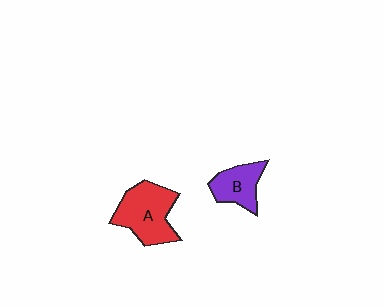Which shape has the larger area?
Shape A (red).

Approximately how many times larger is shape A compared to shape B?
Approximately 1.6 times.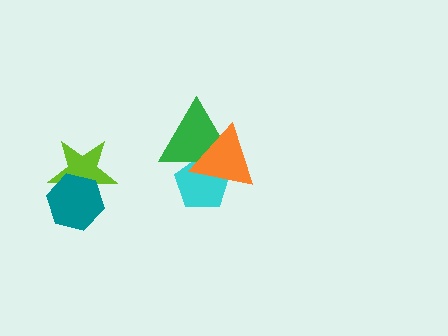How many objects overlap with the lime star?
1 object overlaps with the lime star.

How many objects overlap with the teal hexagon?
1 object overlaps with the teal hexagon.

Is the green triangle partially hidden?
Yes, it is partially covered by another shape.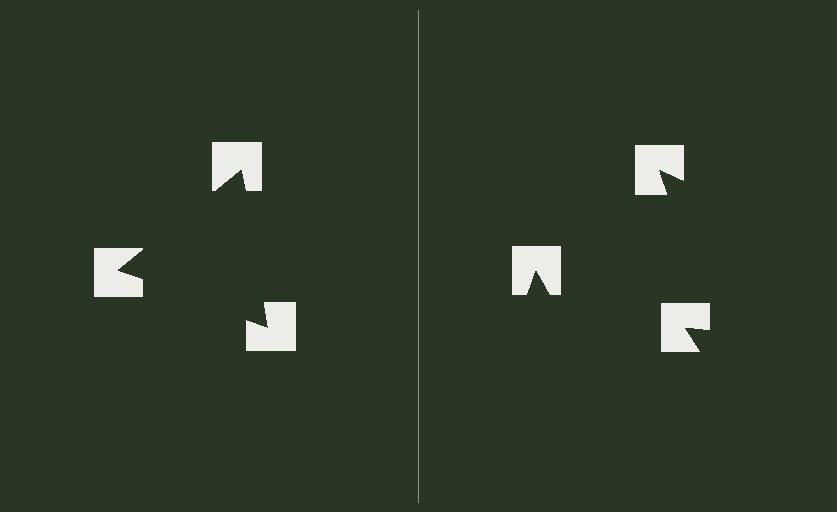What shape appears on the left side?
An illusory triangle.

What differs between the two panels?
The notched squares are positioned identically on both sides; only the wedge orientations differ. On the left they align to a triangle; on the right they are misaligned.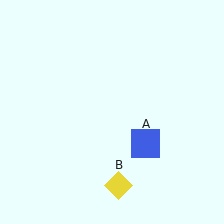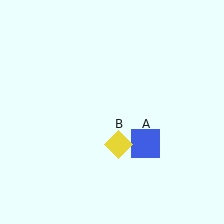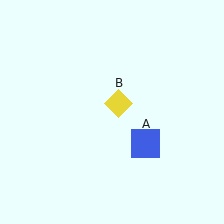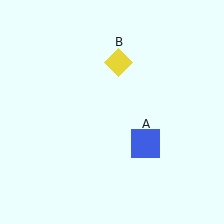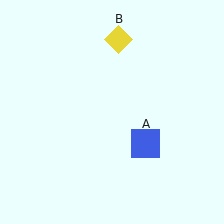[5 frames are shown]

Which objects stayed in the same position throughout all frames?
Blue square (object A) remained stationary.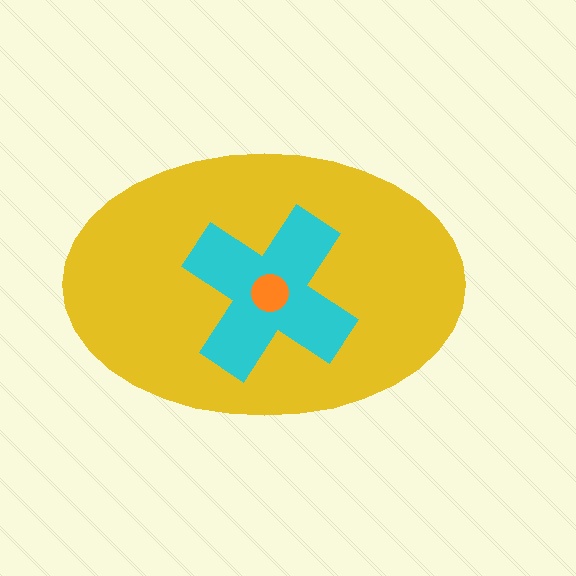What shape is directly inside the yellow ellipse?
The cyan cross.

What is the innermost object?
The orange circle.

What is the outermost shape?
The yellow ellipse.